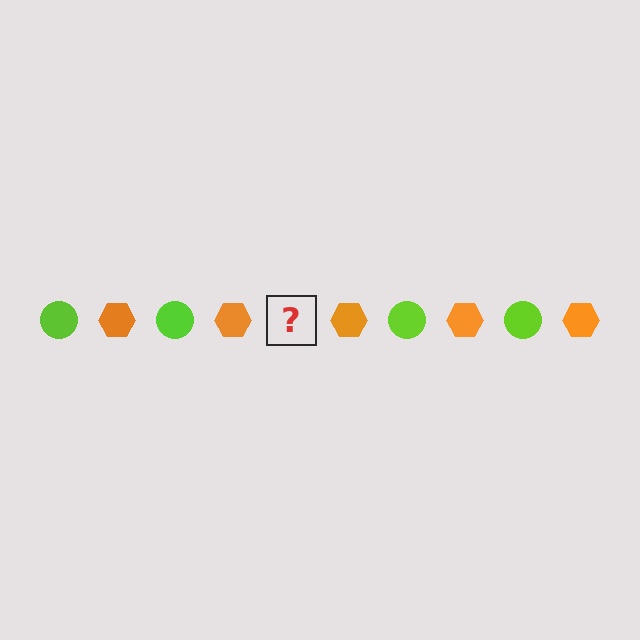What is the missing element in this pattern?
The missing element is a lime circle.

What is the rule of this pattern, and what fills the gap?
The rule is that the pattern alternates between lime circle and orange hexagon. The gap should be filled with a lime circle.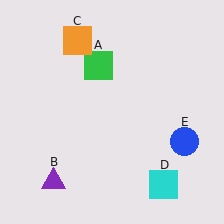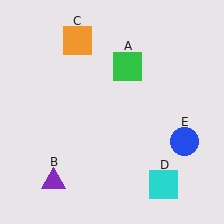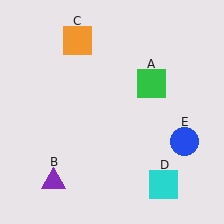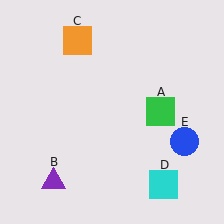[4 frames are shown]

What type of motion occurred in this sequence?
The green square (object A) rotated clockwise around the center of the scene.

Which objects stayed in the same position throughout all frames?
Purple triangle (object B) and orange square (object C) and cyan square (object D) and blue circle (object E) remained stationary.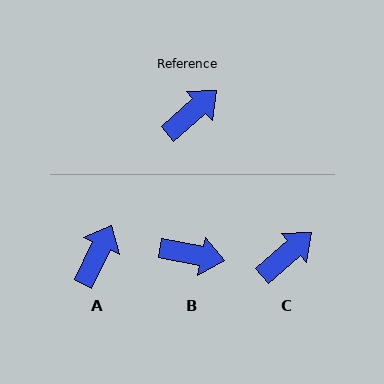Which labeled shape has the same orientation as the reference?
C.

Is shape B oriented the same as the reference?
No, it is off by about 52 degrees.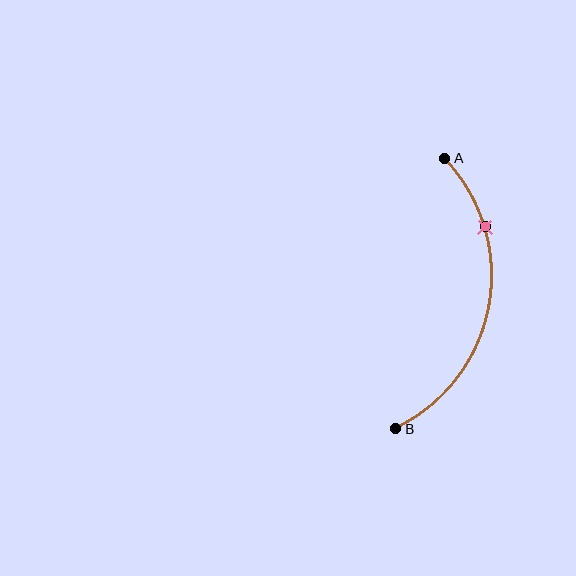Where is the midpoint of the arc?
The arc midpoint is the point on the curve farthest from the straight line joining A and B. It sits to the right of that line.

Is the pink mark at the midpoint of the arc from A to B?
No. The pink mark lies on the arc but is closer to endpoint A. The arc midpoint would be at the point on the curve equidistant along the arc from both A and B.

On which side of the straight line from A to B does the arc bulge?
The arc bulges to the right of the straight line connecting A and B.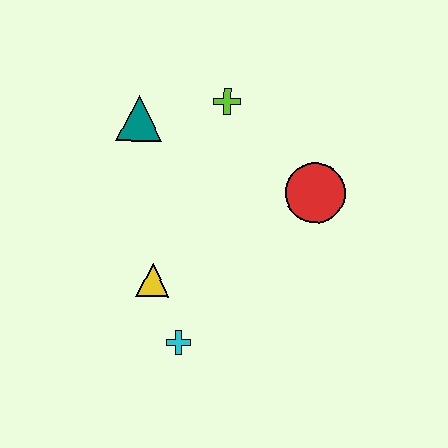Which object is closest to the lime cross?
The teal triangle is closest to the lime cross.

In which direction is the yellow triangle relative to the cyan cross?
The yellow triangle is above the cyan cross.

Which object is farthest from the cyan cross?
The lime cross is farthest from the cyan cross.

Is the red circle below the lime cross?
Yes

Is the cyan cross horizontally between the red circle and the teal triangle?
Yes